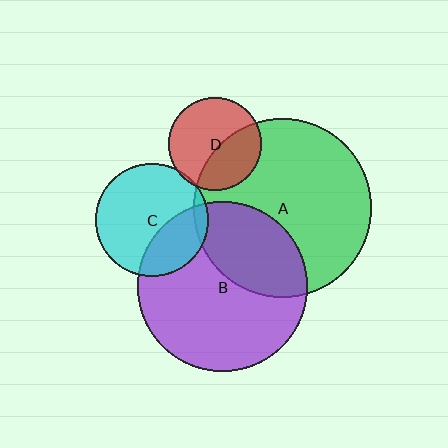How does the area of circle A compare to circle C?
Approximately 2.5 times.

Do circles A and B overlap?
Yes.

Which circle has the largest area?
Circle A (green).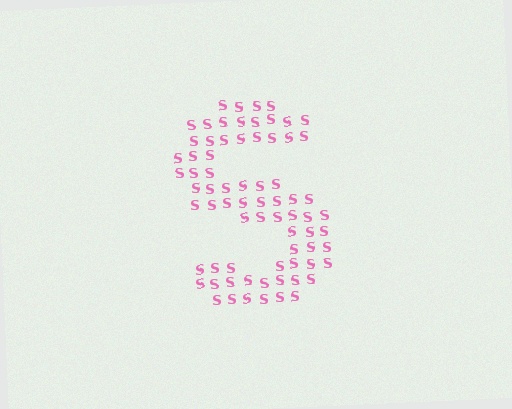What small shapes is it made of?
It is made of small letter S's.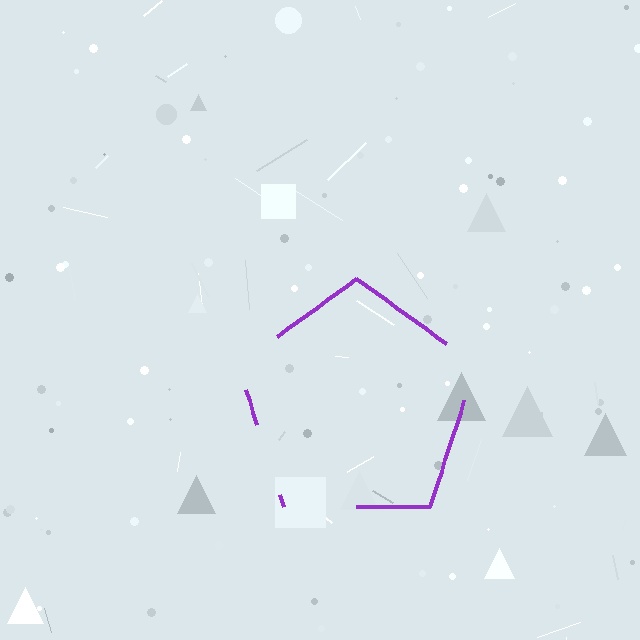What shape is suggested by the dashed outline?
The dashed outline suggests a pentagon.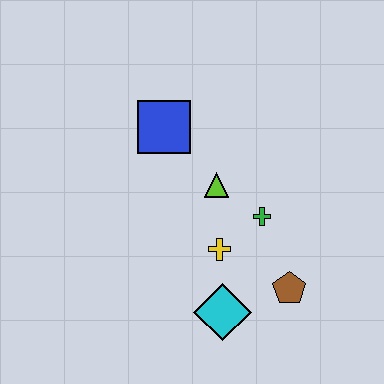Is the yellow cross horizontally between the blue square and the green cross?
Yes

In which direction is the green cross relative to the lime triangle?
The green cross is to the right of the lime triangle.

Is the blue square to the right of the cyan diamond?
No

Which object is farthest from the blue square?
The brown pentagon is farthest from the blue square.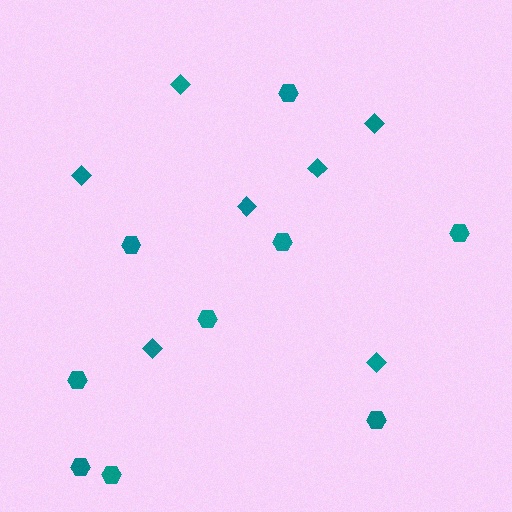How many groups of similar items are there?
There are 2 groups: one group of diamonds (7) and one group of hexagons (9).